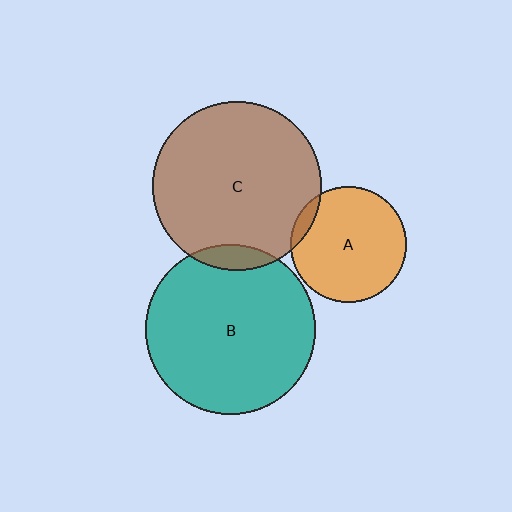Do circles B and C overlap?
Yes.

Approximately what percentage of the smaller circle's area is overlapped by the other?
Approximately 5%.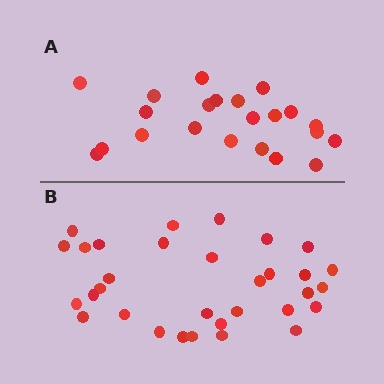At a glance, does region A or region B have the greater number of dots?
Region B (the bottom region) has more dots.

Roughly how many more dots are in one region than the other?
Region B has roughly 10 or so more dots than region A.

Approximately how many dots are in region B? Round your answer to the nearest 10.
About 30 dots. (The exact count is 32, which rounds to 30.)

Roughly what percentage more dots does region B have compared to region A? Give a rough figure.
About 45% more.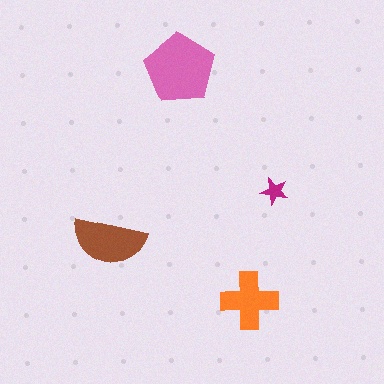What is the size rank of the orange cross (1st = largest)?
3rd.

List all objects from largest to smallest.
The pink pentagon, the brown semicircle, the orange cross, the magenta star.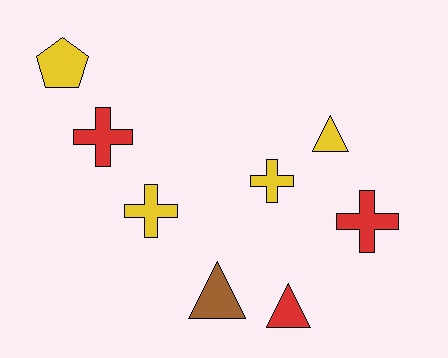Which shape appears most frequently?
Cross, with 4 objects.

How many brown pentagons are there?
There are no brown pentagons.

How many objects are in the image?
There are 8 objects.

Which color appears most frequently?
Yellow, with 4 objects.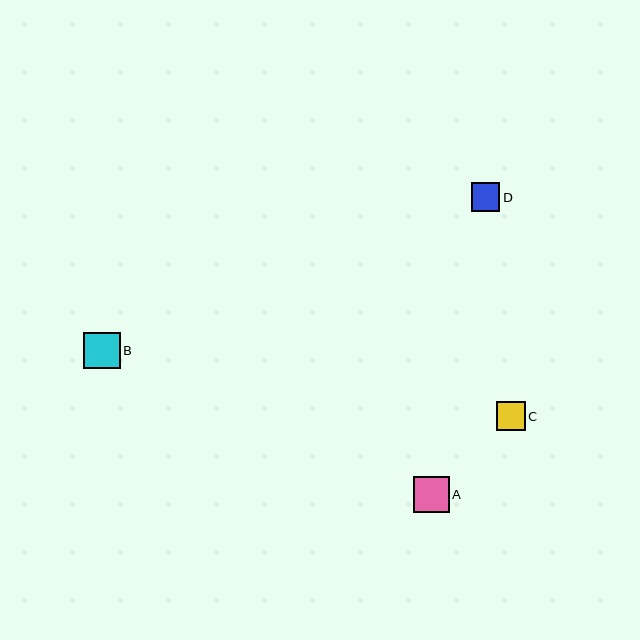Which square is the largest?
Square B is the largest with a size of approximately 37 pixels.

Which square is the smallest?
Square D is the smallest with a size of approximately 28 pixels.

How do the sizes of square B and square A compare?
Square B and square A are approximately the same size.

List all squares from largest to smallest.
From largest to smallest: B, A, C, D.